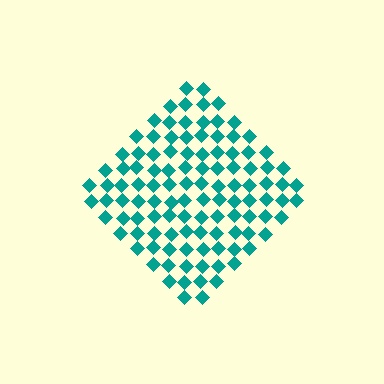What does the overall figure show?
The overall figure shows a diamond.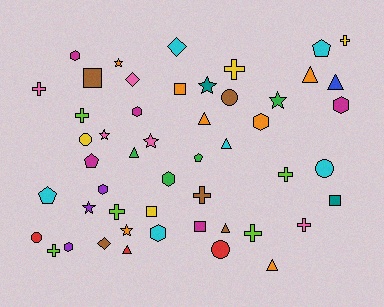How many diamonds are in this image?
There are 3 diamonds.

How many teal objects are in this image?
There are 2 teal objects.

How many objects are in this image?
There are 50 objects.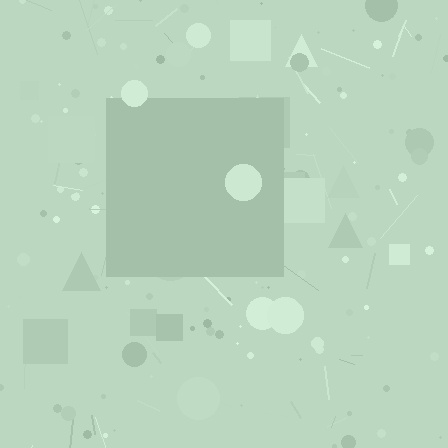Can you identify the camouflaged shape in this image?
The camouflaged shape is a square.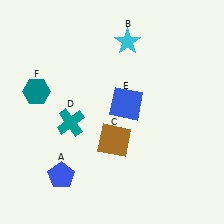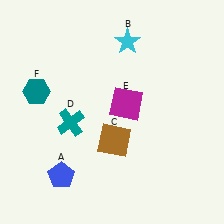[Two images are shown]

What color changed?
The square (E) changed from blue in Image 1 to magenta in Image 2.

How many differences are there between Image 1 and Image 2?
There is 1 difference between the two images.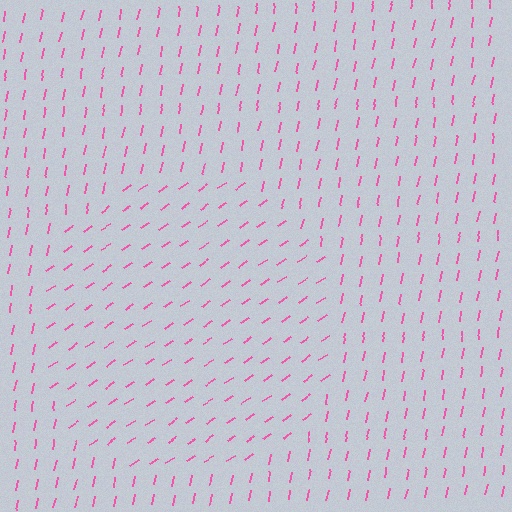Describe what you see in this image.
The image is filled with small pink line segments. A circle region in the image has lines oriented differently from the surrounding lines, creating a visible texture boundary.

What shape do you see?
I see a circle.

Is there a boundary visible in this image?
Yes, there is a texture boundary formed by a change in line orientation.